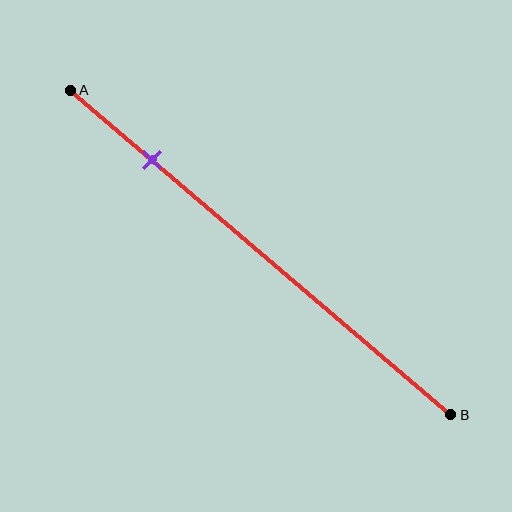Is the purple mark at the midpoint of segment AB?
No, the mark is at about 20% from A, not at the 50% midpoint.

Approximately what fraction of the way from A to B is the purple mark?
The purple mark is approximately 20% of the way from A to B.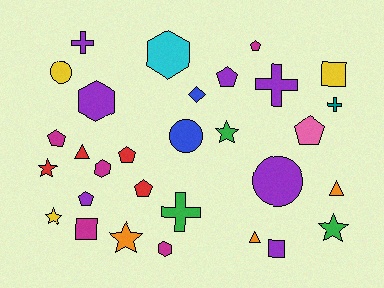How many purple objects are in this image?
There are 7 purple objects.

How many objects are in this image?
There are 30 objects.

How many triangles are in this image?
There are 3 triangles.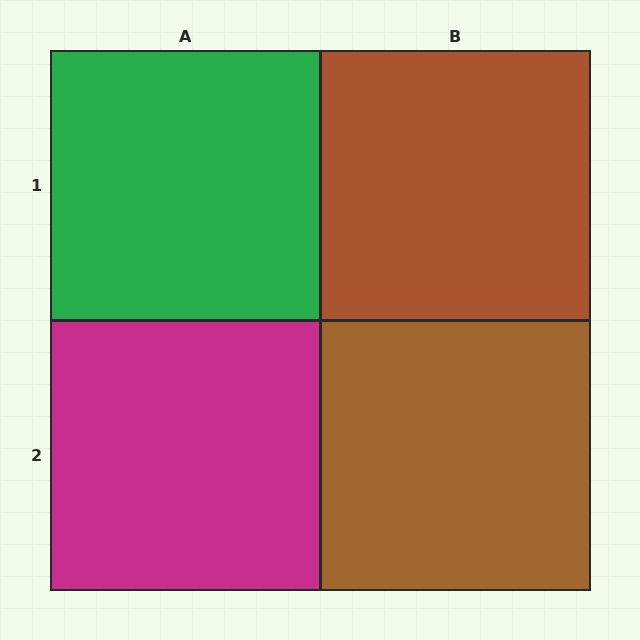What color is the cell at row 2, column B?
Brown.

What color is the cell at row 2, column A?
Magenta.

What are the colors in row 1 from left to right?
Green, brown.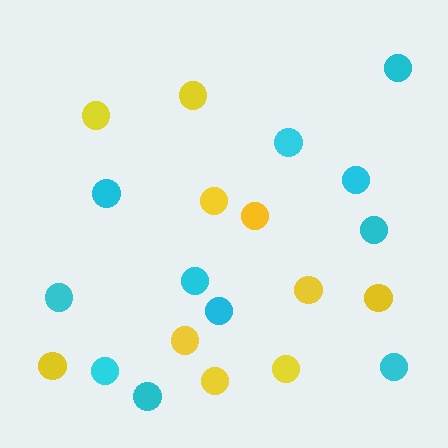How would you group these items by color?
There are 2 groups: one group of cyan circles (11) and one group of yellow circles (10).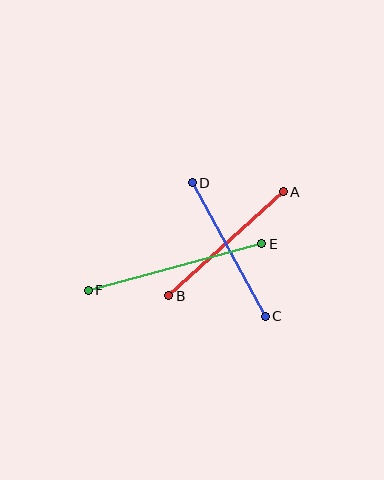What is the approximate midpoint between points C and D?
The midpoint is at approximately (229, 250) pixels.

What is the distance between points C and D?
The distance is approximately 152 pixels.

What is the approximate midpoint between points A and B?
The midpoint is at approximately (226, 244) pixels.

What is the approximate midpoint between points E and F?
The midpoint is at approximately (175, 267) pixels.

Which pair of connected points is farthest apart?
Points E and F are farthest apart.